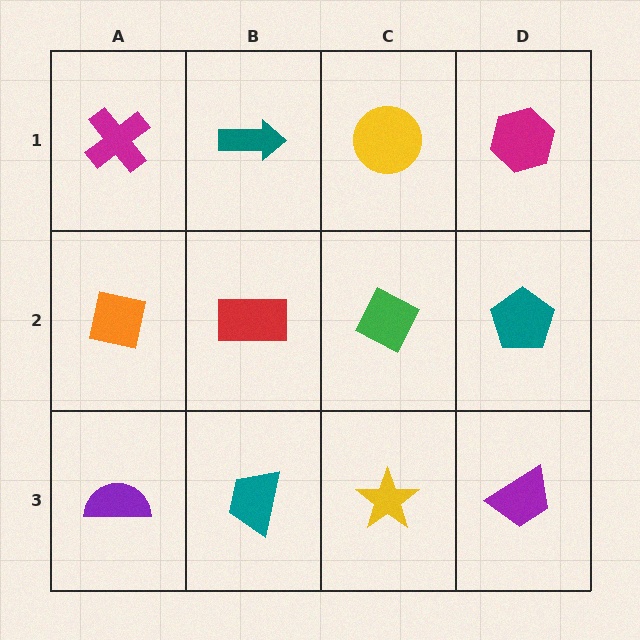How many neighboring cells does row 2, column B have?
4.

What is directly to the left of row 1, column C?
A teal arrow.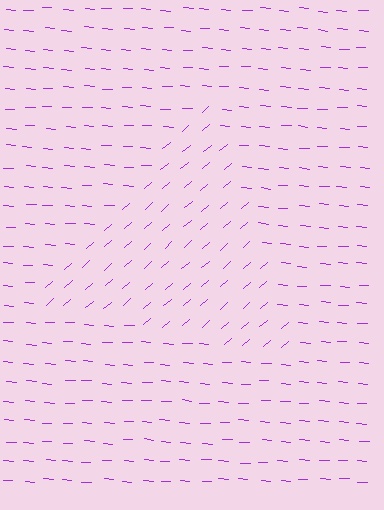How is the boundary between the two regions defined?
The boundary is defined purely by a change in line orientation (approximately 45 degrees difference). All lines are the same color and thickness.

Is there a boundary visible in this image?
Yes, there is a texture boundary formed by a change in line orientation.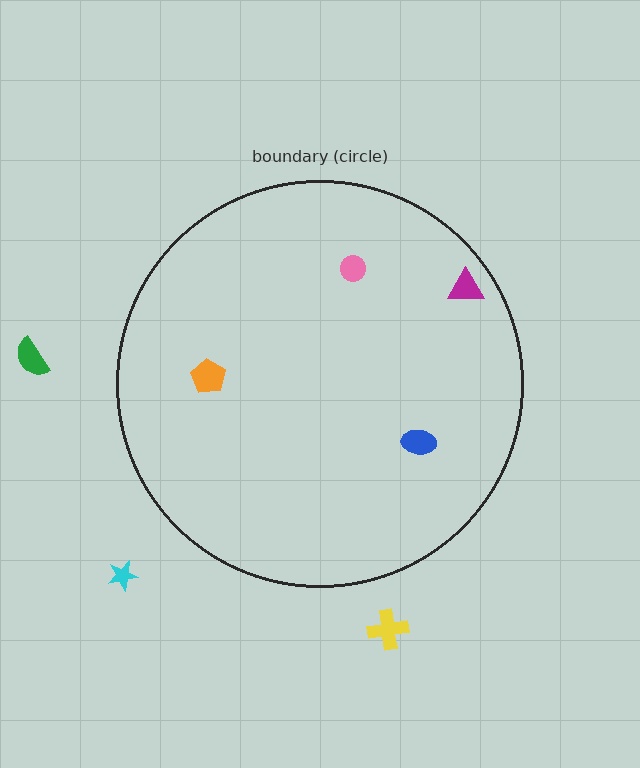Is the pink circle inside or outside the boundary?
Inside.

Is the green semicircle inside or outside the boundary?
Outside.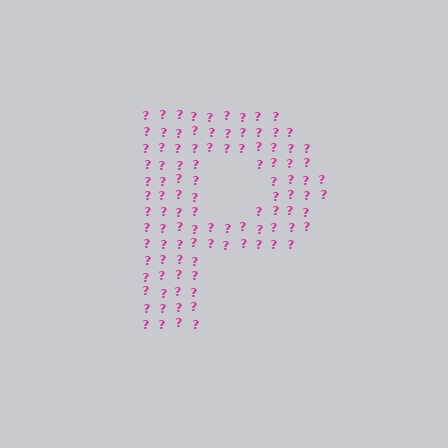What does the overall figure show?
The overall figure shows the letter P.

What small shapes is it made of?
It is made of small question marks.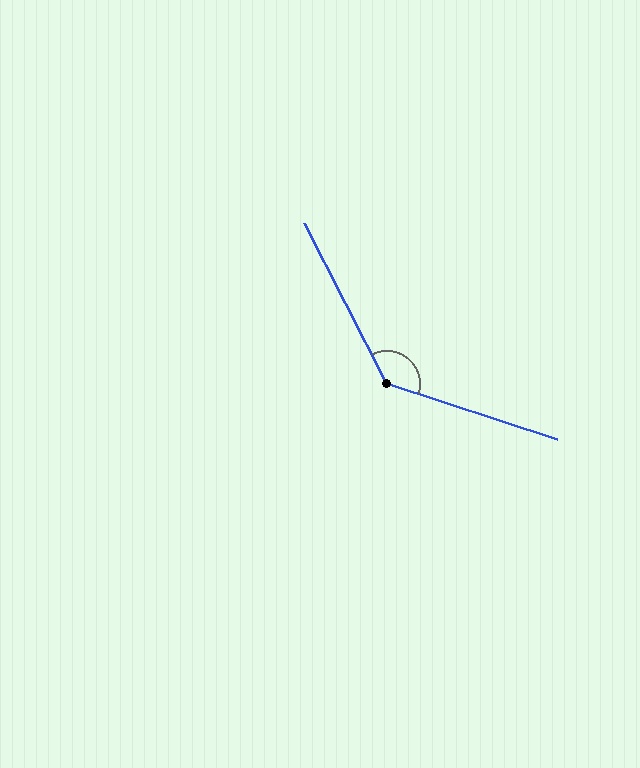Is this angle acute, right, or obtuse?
It is obtuse.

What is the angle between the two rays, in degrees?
Approximately 135 degrees.